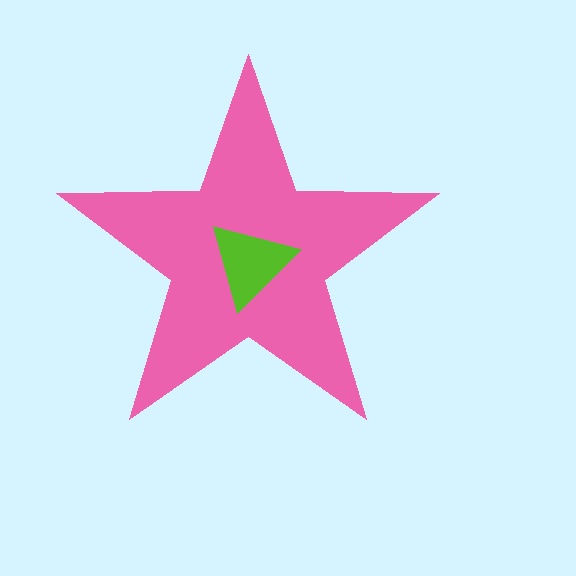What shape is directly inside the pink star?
The lime triangle.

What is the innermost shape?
The lime triangle.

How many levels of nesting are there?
2.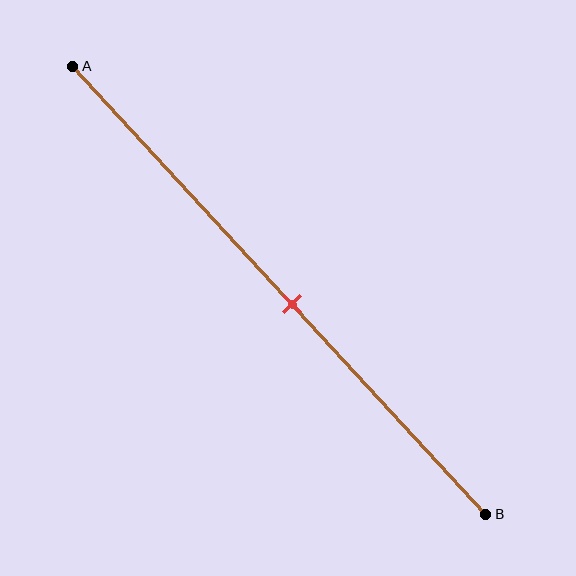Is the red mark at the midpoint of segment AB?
No, the mark is at about 55% from A, not at the 50% midpoint.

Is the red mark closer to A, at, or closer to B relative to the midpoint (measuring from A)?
The red mark is closer to point B than the midpoint of segment AB.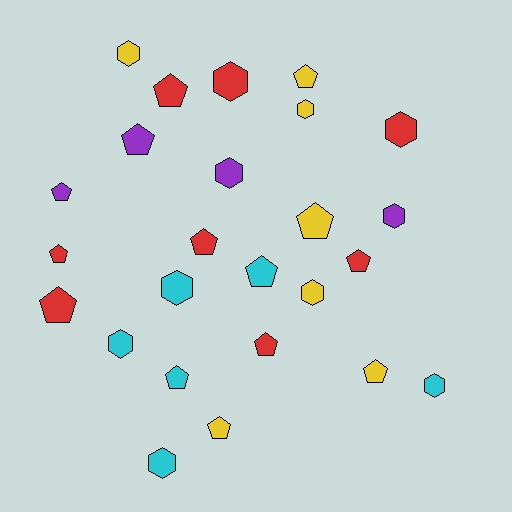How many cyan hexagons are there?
There are 4 cyan hexagons.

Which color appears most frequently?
Red, with 8 objects.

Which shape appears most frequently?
Pentagon, with 14 objects.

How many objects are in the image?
There are 25 objects.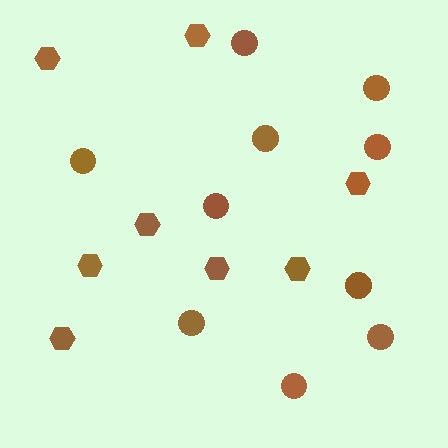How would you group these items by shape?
There are 2 groups: one group of circles (10) and one group of hexagons (8).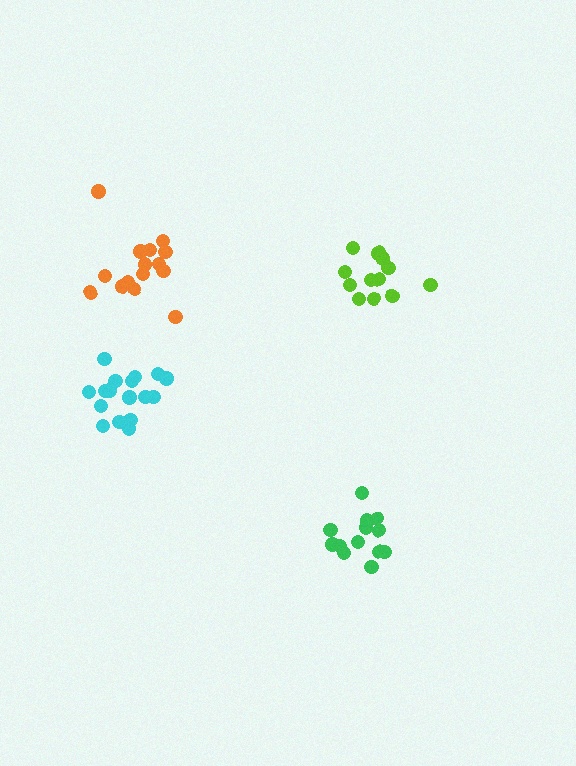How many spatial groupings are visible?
There are 4 spatial groupings.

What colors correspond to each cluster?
The clusters are colored: lime, green, orange, cyan.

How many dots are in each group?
Group 1: 12 dots, Group 2: 13 dots, Group 3: 15 dots, Group 4: 17 dots (57 total).